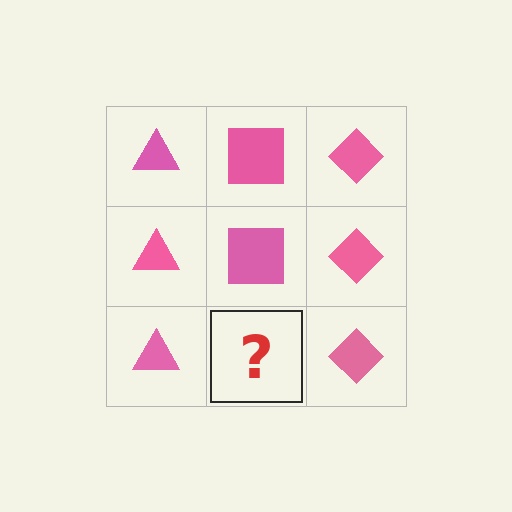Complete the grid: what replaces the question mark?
The question mark should be replaced with a pink square.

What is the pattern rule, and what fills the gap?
The rule is that each column has a consistent shape. The gap should be filled with a pink square.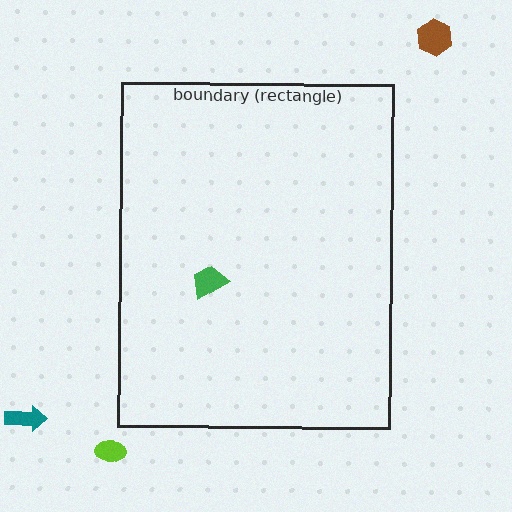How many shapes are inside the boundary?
1 inside, 3 outside.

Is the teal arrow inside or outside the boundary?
Outside.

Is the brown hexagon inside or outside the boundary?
Outside.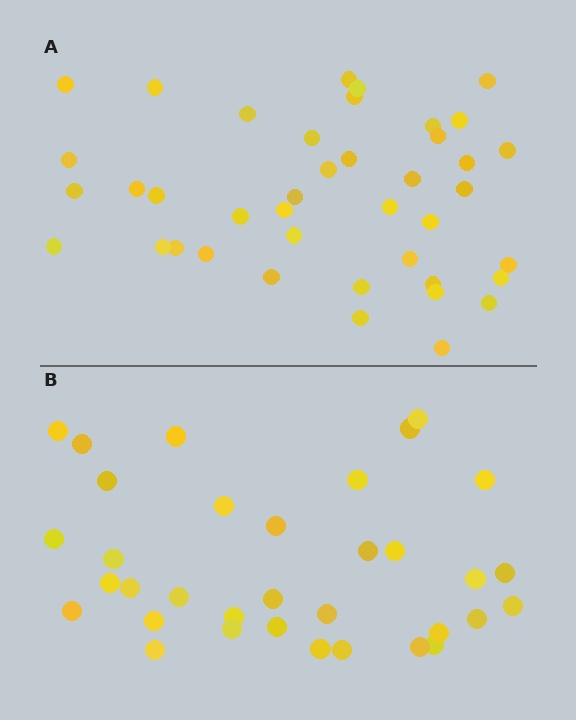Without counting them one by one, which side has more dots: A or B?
Region A (the top region) has more dots.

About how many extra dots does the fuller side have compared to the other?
Region A has roughly 8 or so more dots than region B.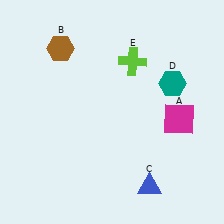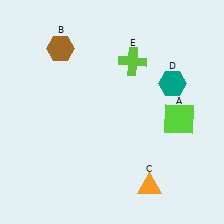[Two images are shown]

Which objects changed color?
A changed from magenta to lime. C changed from blue to orange.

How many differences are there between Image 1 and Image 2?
There are 2 differences between the two images.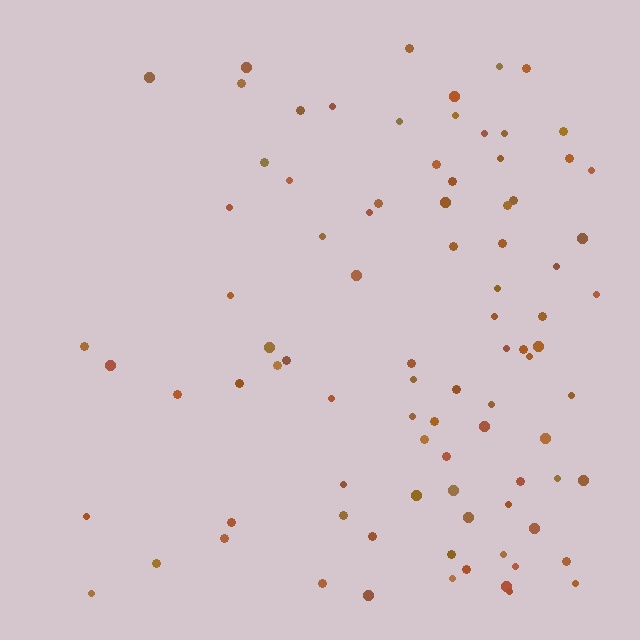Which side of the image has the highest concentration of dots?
The right.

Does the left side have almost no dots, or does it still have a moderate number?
Still a moderate number, just noticeably fewer than the right.